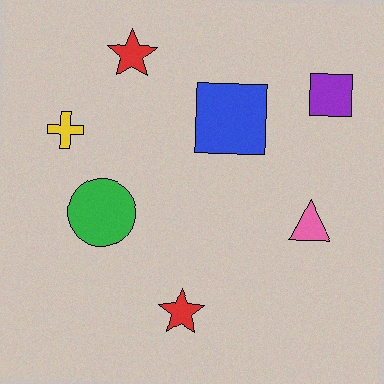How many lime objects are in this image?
There are no lime objects.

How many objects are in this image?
There are 7 objects.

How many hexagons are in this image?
There are no hexagons.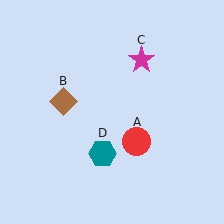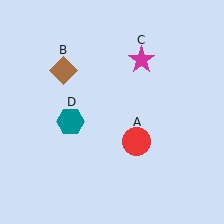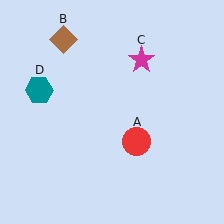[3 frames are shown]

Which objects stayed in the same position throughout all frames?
Red circle (object A) and magenta star (object C) remained stationary.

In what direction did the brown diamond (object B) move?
The brown diamond (object B) moved up.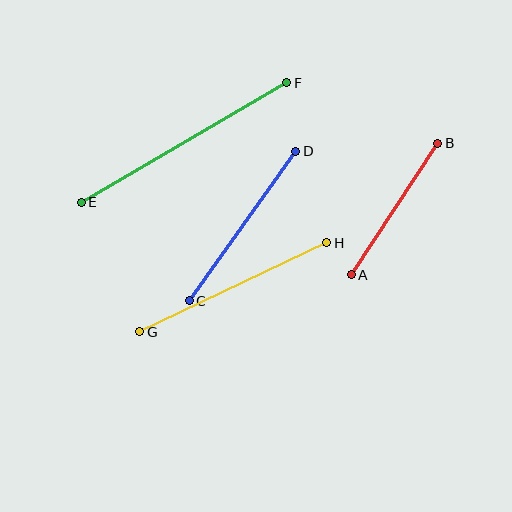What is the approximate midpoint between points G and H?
The midpoint is at approximately (233, 287) pixels.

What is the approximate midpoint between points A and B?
The midpoint is at approximately (394, 209) pixels.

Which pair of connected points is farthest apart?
Points E and F are farthest apart.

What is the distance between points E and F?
The distance is approximately 237 pixels.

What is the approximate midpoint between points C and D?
The midpoint is at approximately (243, 226) pixels.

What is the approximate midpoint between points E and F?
The midpoint is at approximately (184, 142) pixels.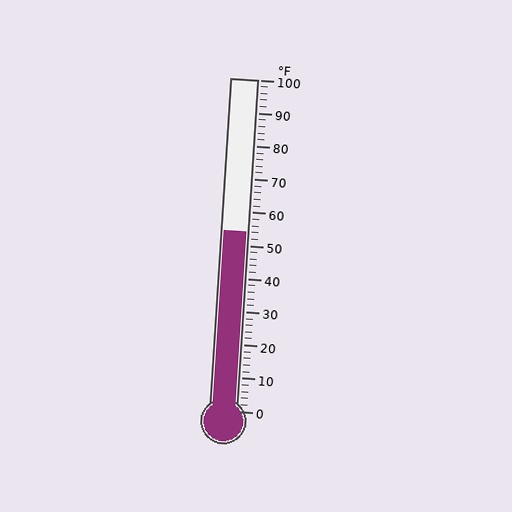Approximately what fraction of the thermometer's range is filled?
The thermometer is filled to approximately 55% of its range.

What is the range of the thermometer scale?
The thermometer scale ranges from 0°F to 100°F.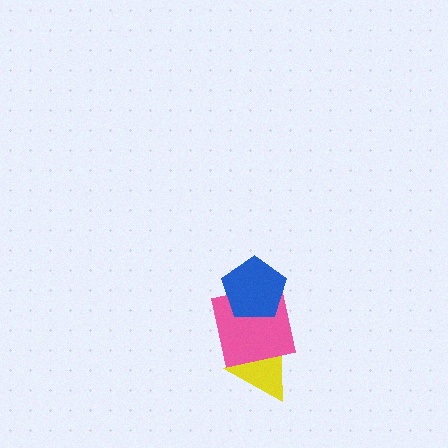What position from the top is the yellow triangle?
The yellow triangle is 3rd from the top.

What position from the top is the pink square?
The pink square is 2nd from the top.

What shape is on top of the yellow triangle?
The pink square is on top of the yellow triangle.